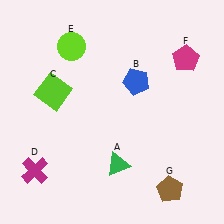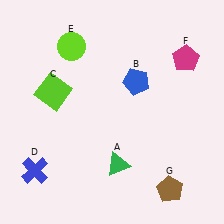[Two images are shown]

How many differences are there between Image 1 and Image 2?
There is 1 difference between the two images.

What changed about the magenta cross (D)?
In Image 1, D is magenta. In Image 2, it changed to blue.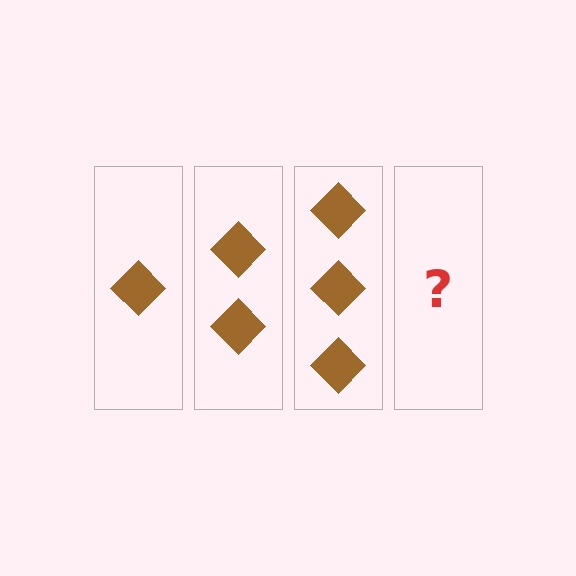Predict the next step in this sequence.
The next step is 4 diamonds.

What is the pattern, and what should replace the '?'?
The pattern is that each step adds one more diamond. The '?' should be 4 diamonds.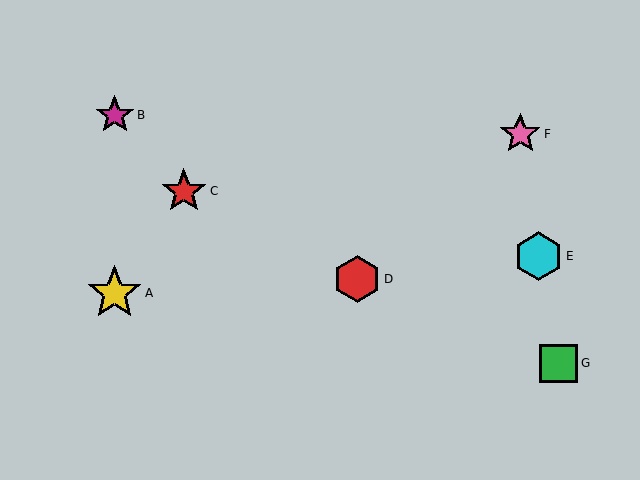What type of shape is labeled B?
Shape B is a magenta star.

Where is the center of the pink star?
The center of the pink star is at (520, 134).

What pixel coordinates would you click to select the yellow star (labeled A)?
Click at (115, 293) to select the yellow star A.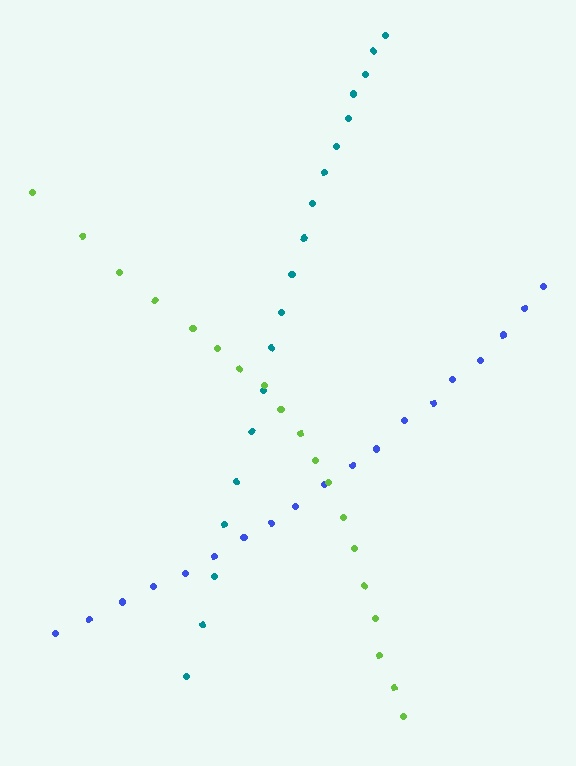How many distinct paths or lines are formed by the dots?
There are 3 distinct paths.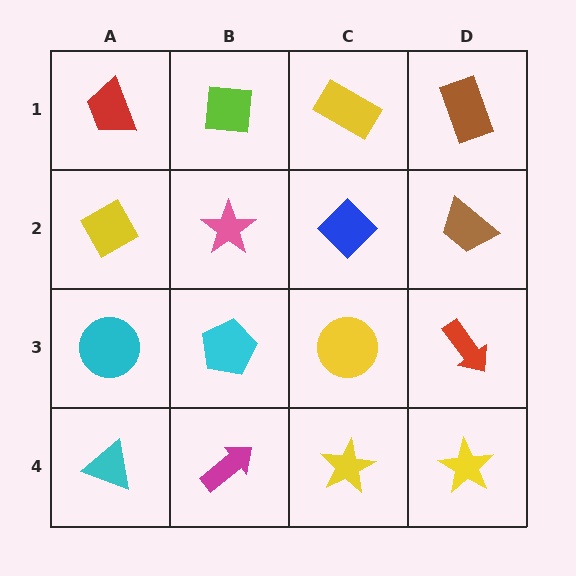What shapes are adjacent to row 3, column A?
A yellow diamond (row 2, column A), a cyan triangle (row 4, column A), a cyan pentagon (row 3, column B).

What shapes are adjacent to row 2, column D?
A brown rectangle (row 1, column D), a red arrow (row 3, column D), a blue diamond (row 2, column C).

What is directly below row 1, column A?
A yellow diamond.